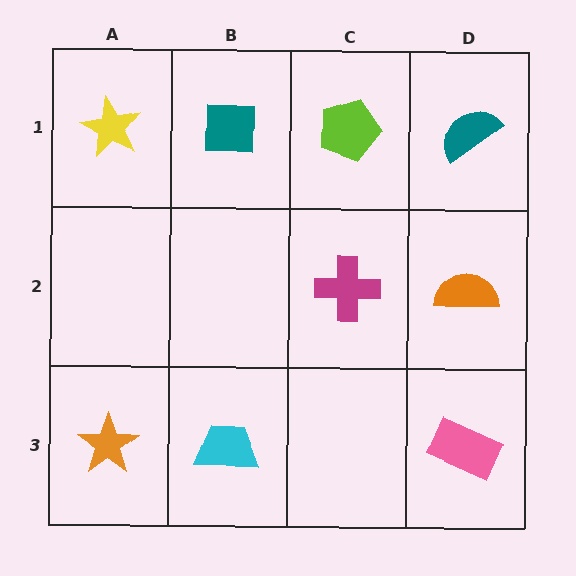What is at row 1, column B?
A teal square.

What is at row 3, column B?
A cyan trapezoid.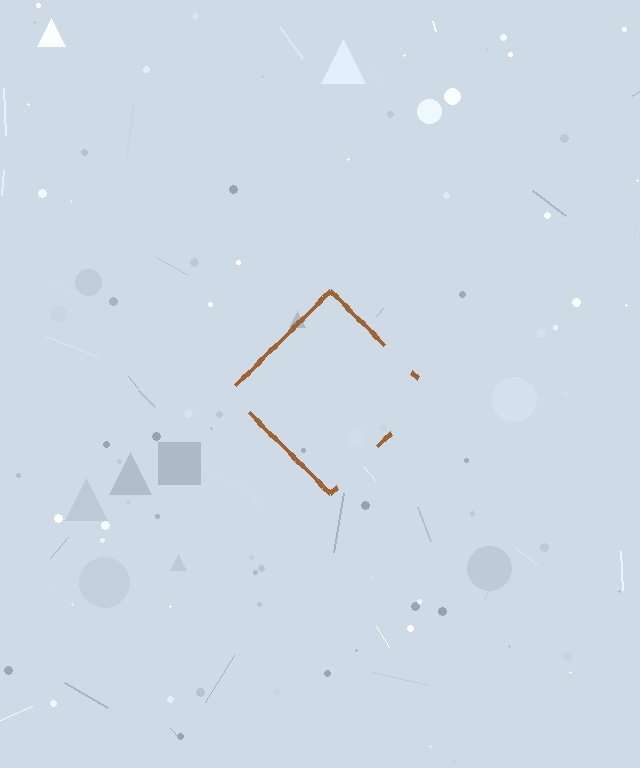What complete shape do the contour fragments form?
The contour fragments form a diamond.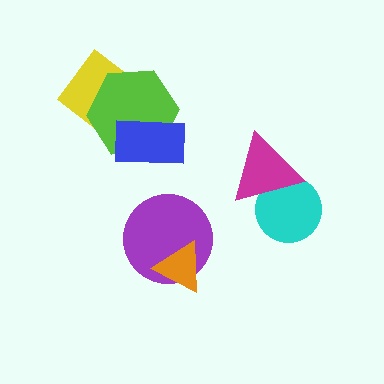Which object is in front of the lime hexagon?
The blue rectangle is in front of the lime hexagon.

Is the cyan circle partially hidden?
Yes, it is partially covered by another shape.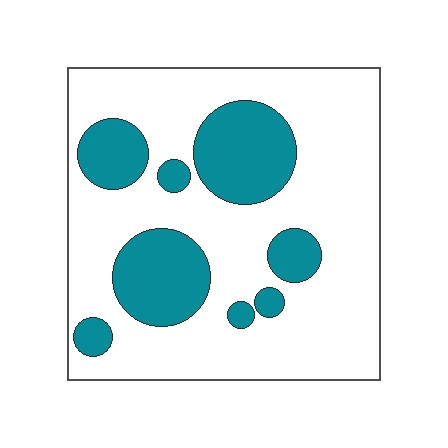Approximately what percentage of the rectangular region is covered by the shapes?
Approximately 25%.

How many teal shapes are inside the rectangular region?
8.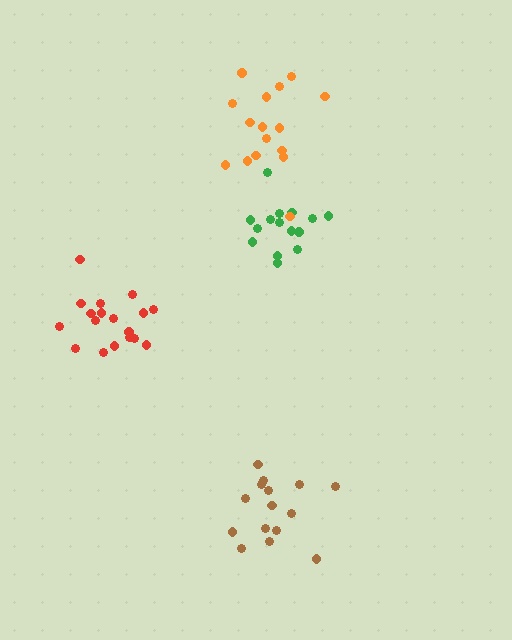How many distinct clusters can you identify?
There are 4 distinct clusters.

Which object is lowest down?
The brown cluster is bottommost.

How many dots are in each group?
Group 1: 18 dots, Group 2: 15 dots, Group 3: 15 dots, Group 4: 16 dots (64 total).